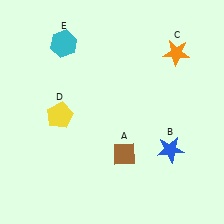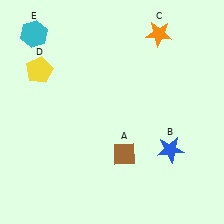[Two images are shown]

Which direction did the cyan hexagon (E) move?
The cyan hexagon (E) moved left.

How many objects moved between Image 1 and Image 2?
3 objects moved between the two images.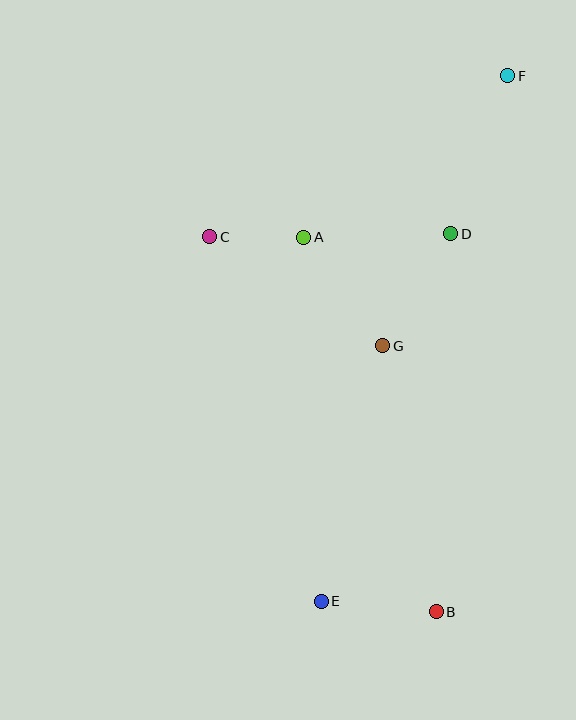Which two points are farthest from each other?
Points E and F are farthest from each other.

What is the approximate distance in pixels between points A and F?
The distance between A and F is approximately 259 pixels.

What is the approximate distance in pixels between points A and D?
The distance between A and D is approximately 147 pixels.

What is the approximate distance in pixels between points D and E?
The distance between D and E is approximately 390 pixels.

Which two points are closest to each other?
Points A and C are closest to each other.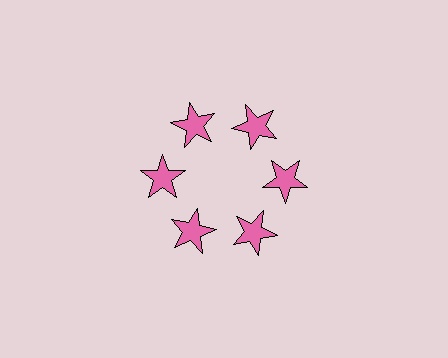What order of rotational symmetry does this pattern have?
This pattern has 6-fold rotational symmetry.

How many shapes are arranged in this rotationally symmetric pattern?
There are 6 shapes, arranged in 6 groups of 1.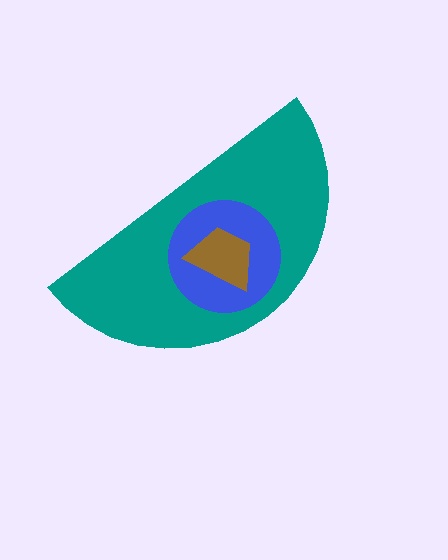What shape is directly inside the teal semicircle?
The blue circle.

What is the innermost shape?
The brown trapezoid.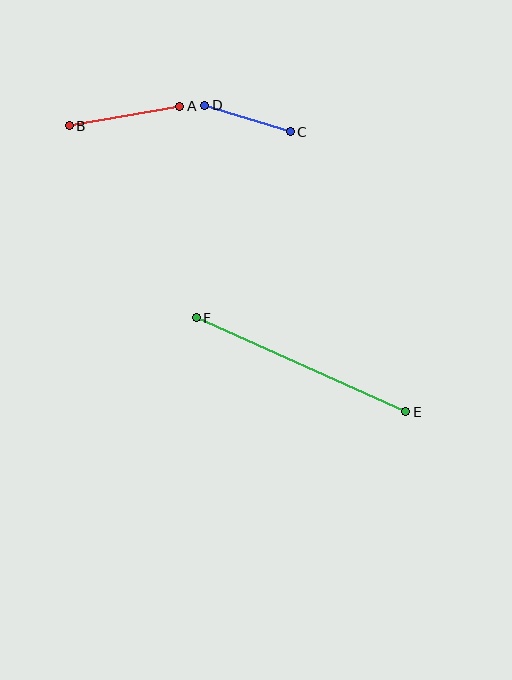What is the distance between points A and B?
The distance is approximately 112 pixels.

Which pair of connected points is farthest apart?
Points E and F are farthest apart.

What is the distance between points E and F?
The distance is approximately 230 pixels.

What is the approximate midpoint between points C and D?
The midpoint is at approximately (247, 118) pixels.